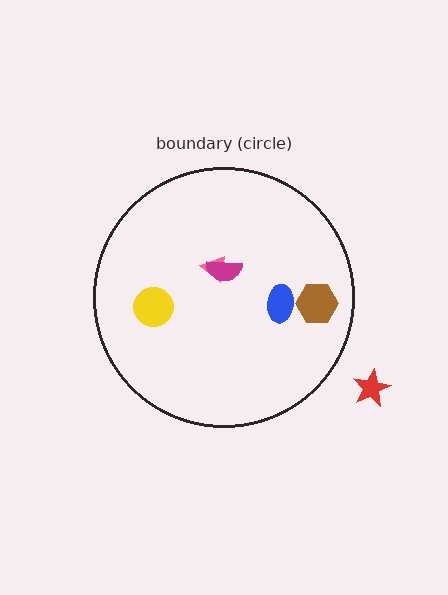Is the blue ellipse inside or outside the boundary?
Inside.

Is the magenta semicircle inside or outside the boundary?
Inside.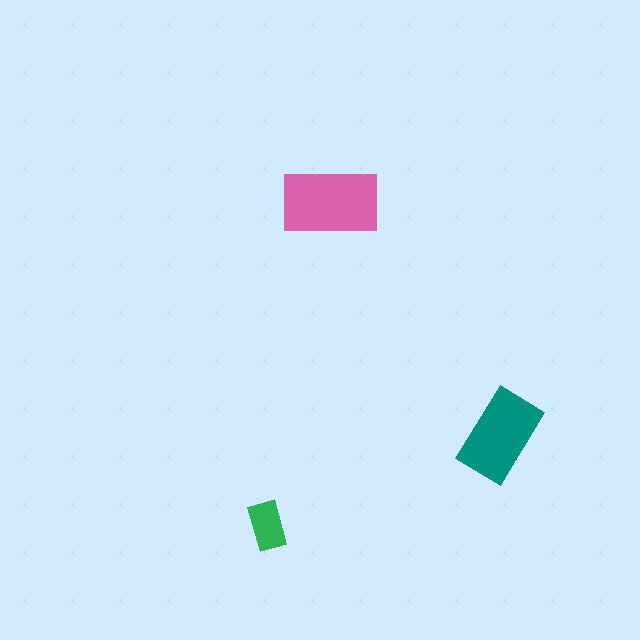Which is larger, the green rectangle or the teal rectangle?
The teal one.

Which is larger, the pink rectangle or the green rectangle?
The pink one.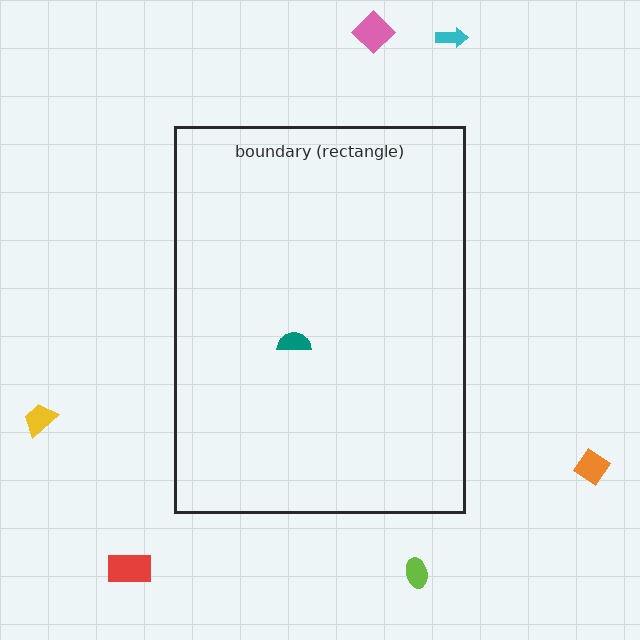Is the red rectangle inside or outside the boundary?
Outside.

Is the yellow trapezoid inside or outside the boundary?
Outside.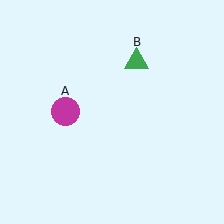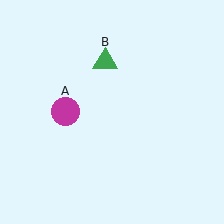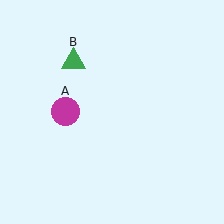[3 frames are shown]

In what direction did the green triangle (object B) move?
The green triangle (object B) moved left.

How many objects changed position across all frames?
1 object changed position: green triangle (object B).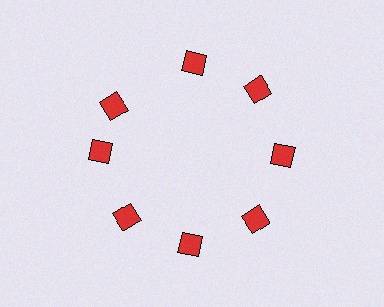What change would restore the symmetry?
The symmetry would be restored by rotating it back into even spacing with its neighbors so that all 8 diamonds sit at equal angles and equal distance from the center.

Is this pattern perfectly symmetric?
No. The 8 red diamonds are arranged in a ring, but one element near the 10 o'clock position is rotated out of alignment along the ring, breaking the 8-fold rotational symmetry.